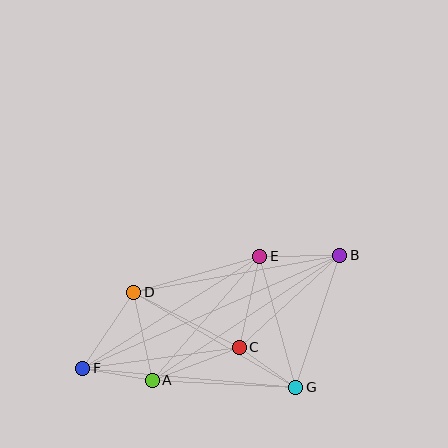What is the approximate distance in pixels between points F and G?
The distance between F and G is approximately 214 pixels.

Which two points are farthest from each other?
Points B and F are farthest from each other.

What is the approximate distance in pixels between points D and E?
The distance between D and E is approximately 131 pixels.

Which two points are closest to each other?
Points C and G are closest to each other.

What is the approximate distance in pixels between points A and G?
The distance between A and G is approximately 144 pixels.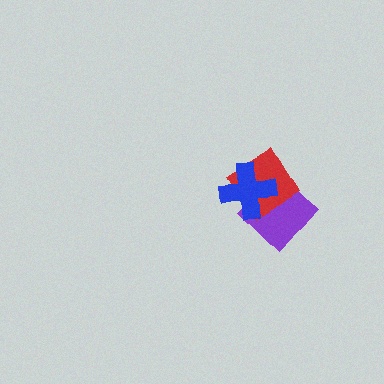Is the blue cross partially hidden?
No, no other shape covers it.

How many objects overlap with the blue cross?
2 objects overlap with the blue cross.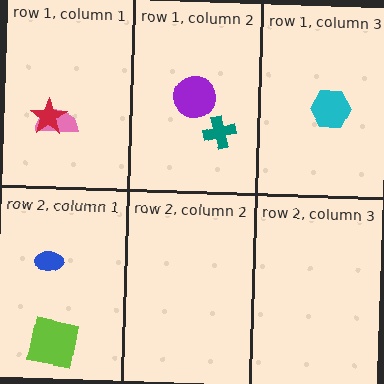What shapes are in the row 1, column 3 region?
The cyan hexagon.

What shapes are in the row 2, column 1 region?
The blue ellipse, the lime square.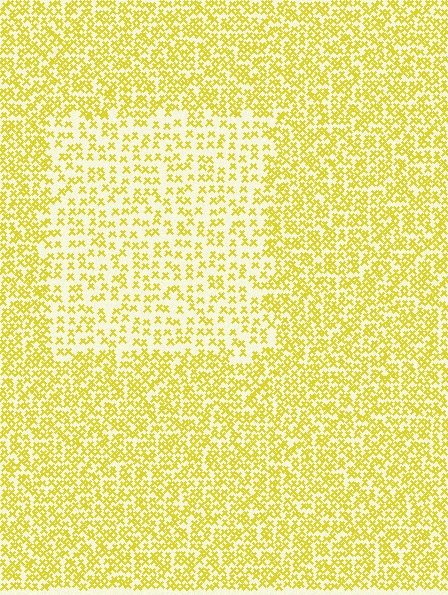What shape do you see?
I see a rectangle.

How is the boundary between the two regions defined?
The boundary is defined by a change in element density (approximately 1.9x ratio). All elements are the same color, size, and shape.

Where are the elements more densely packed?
The elements are more densely packed outside the rectangle boundary.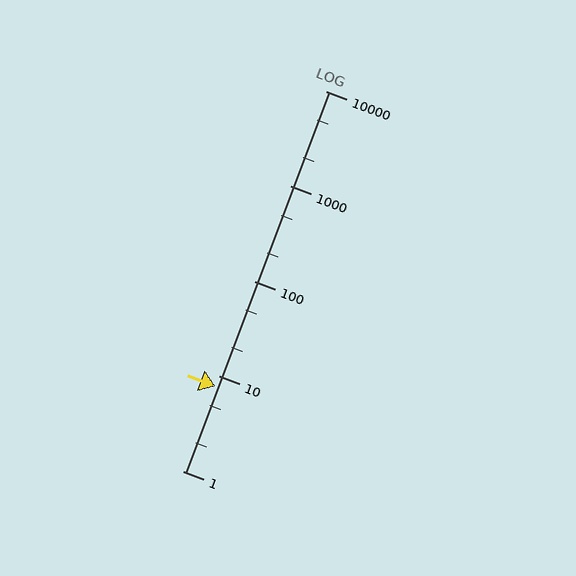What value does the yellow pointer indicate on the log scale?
The pointer indicates approximately 7.8.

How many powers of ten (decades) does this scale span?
The scale spans 4 decades, from 1 to 10000.